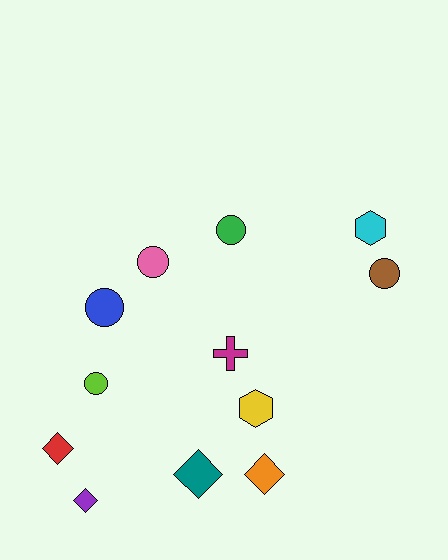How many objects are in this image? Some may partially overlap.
There are 12 objects.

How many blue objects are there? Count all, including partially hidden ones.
There is 1 blue object.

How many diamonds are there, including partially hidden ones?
There are 4 diamonds.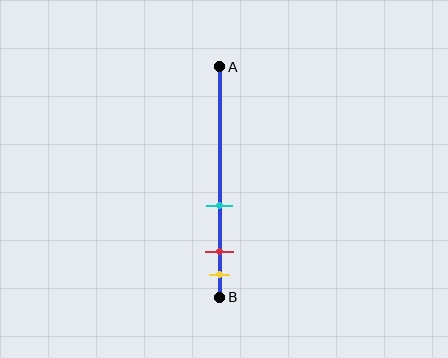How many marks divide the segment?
There are 3 marks dividing the segment.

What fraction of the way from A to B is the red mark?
The red mark is approximately 80% (0.8) of the way from A to B.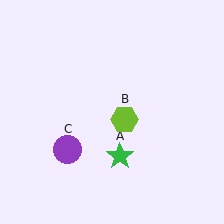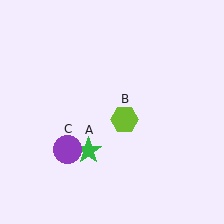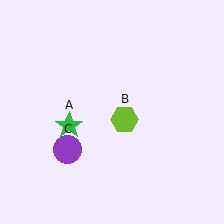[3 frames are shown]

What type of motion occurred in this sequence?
The green star (object A) rotated clockwise around the center of the scene.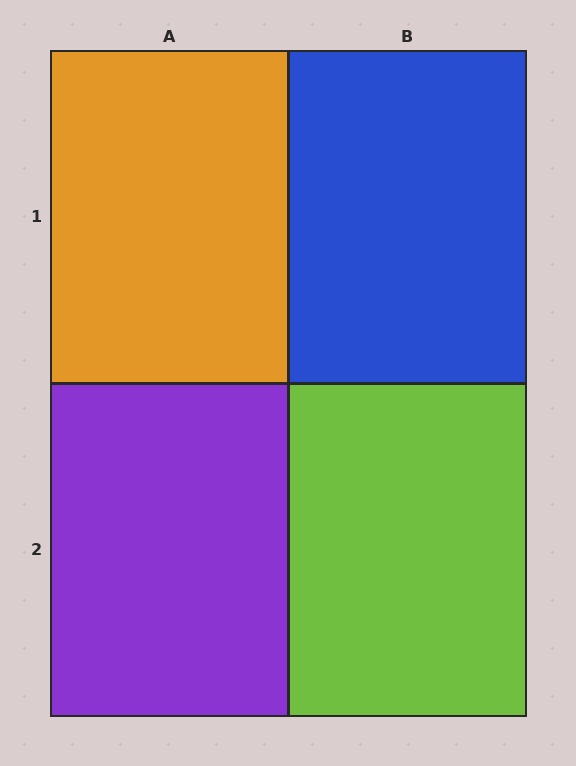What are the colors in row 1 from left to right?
Orange, blue.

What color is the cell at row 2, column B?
Lime.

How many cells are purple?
1 cell is purple.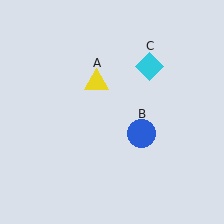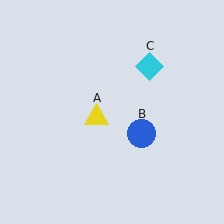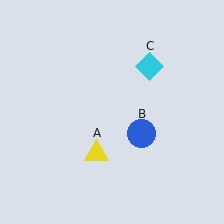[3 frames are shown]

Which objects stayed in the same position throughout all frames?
Blue circle (object B) and cyan diamond (object C) remained stationary.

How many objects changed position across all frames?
1 object changed position: yellow triangle (object A).